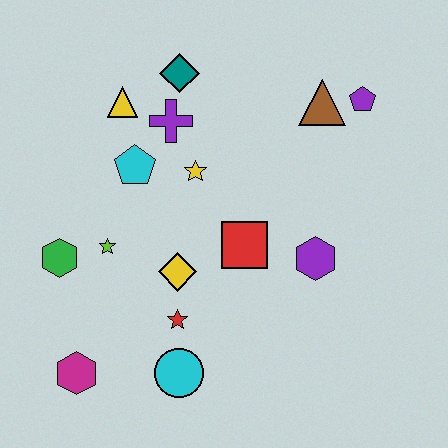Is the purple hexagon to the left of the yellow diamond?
No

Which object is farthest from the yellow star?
The magenta hexagon is farthest from the yellow star.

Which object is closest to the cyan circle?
The red star is closest to the cyan circle.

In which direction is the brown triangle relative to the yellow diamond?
The brown triangle is above the yellow diamond.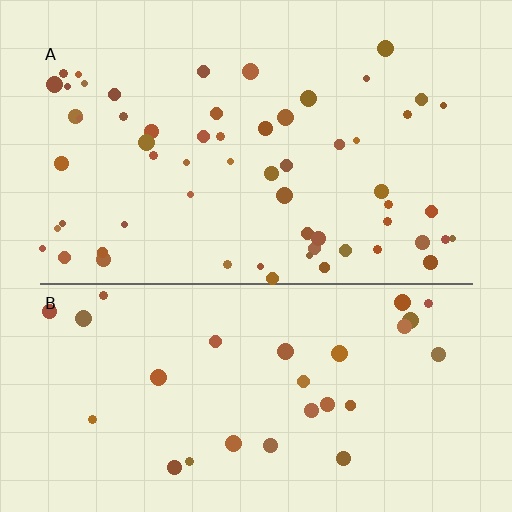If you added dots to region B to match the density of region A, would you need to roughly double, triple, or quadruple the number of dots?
Approximately double.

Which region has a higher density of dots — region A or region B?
A (the top).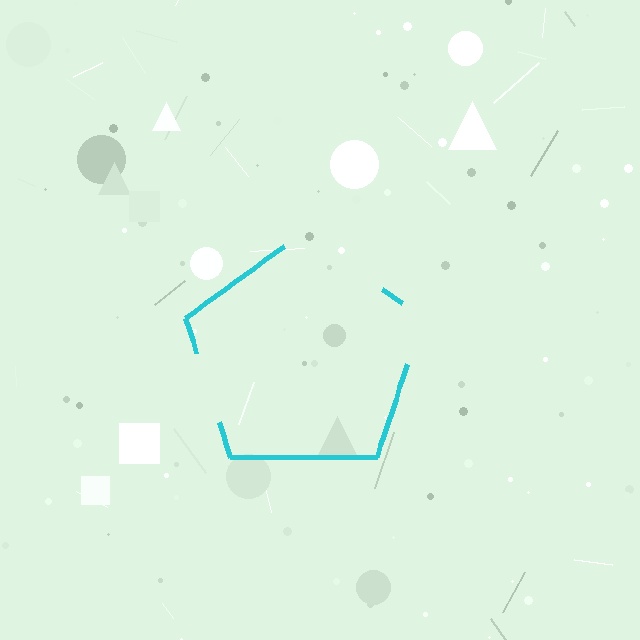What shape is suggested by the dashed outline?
The dashed outline suggests a pentagon.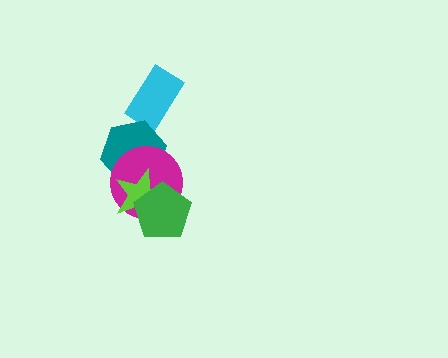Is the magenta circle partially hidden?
Yes, it is partially covered by another shape.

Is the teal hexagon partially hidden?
Yes, it is partially covered by another shape.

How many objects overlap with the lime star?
3 objects overlap with the lime star.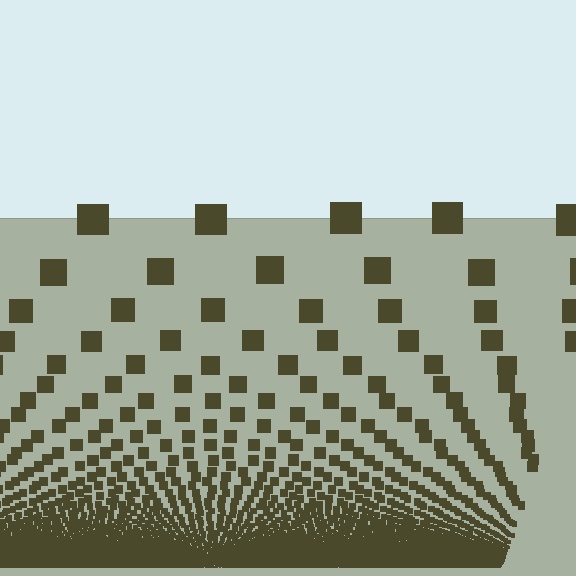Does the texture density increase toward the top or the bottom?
Density increases toward the bottom.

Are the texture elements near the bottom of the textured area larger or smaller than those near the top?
Smaller. The gradient is inverted — elements near the bottom are smaller and denser.